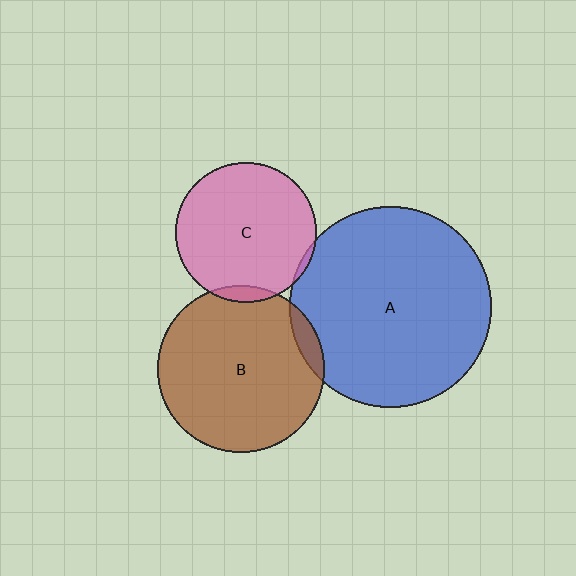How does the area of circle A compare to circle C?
Approximately 2.1 times.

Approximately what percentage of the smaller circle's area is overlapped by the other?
Approximately 5%.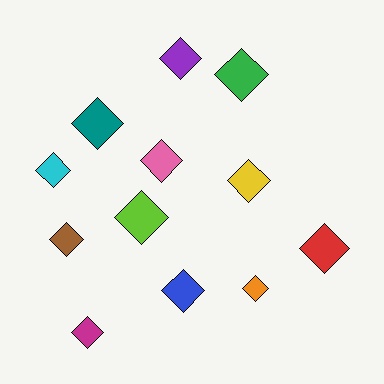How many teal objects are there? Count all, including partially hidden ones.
There is 1 teal object.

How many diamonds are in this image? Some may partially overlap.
There are 12 diamonds.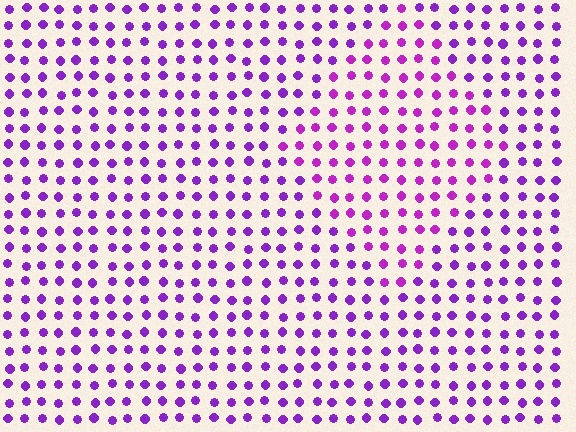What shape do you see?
I see a diamond.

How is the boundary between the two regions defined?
The boundary is defined purely by a slight shift in hue (about 20 degrees). Spacing, size, and orientation are identical on both sides.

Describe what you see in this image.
The image is filled with small purple elements in a uniform arrangement. A diamond-shaped region is visible where the elements are tinted to a slightly different hue, forming a subtle color boundary.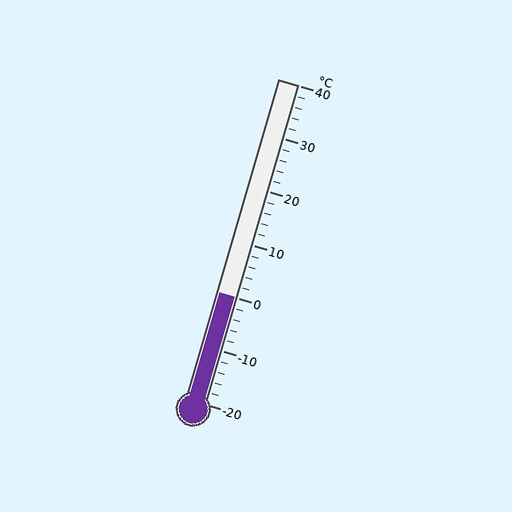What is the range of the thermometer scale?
The thermometer scale ranges from -20°C to 40°C.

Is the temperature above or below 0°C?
The temperature is at 0°C.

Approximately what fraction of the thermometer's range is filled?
The thermometer is filled to approximately 35% of its range.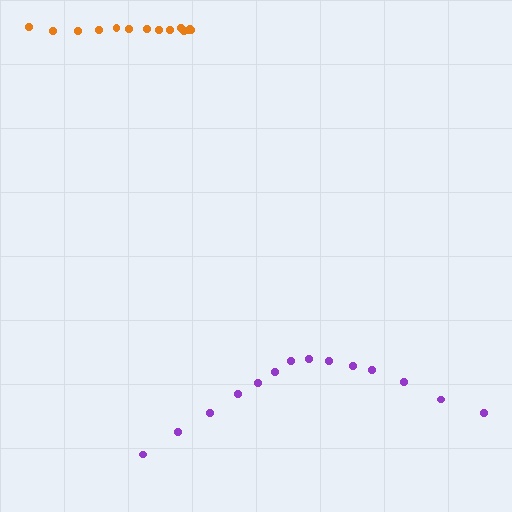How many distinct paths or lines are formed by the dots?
There are 2 distinct paths.